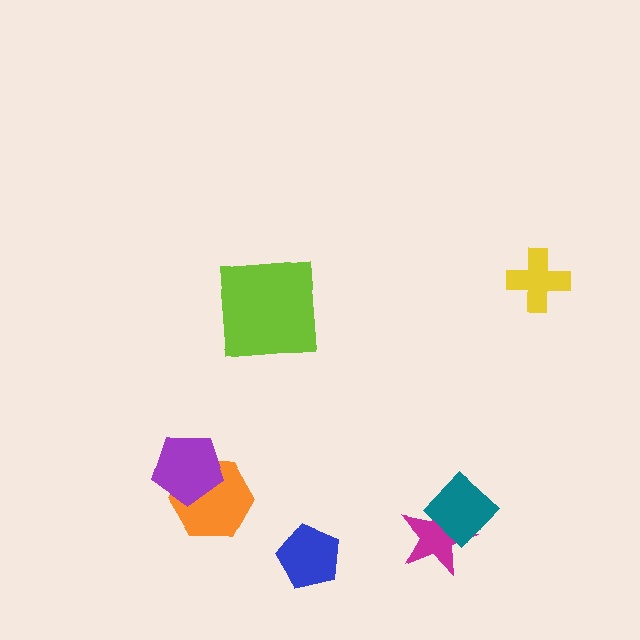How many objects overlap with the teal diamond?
1 object overlaps with the teal diamond.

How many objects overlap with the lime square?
0 objects overlap with the lime square.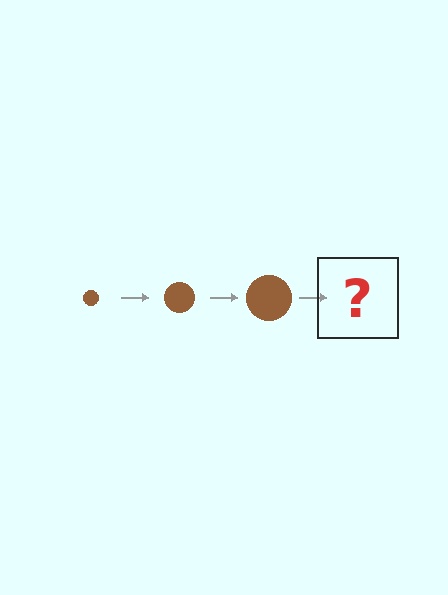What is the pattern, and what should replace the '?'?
The pattern is that the circle gets progressively larger each step. The '?' should be a brown circle, larger than the previous one.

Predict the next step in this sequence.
The next step is a brown circle, larger than the previous one.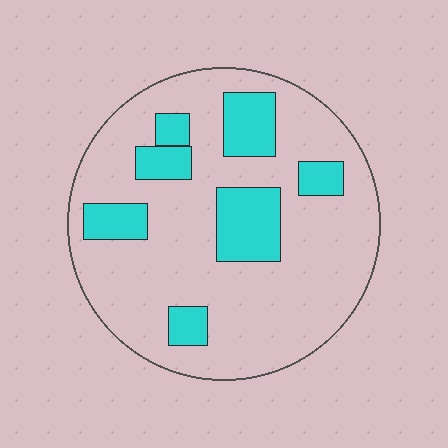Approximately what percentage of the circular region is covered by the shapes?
Approximately 20%.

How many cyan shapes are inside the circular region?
7.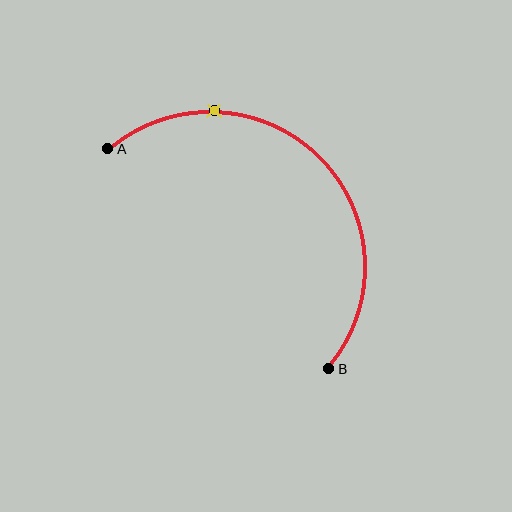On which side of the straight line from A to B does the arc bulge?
The arc bulges above and to the right of the straight line connecting A and B.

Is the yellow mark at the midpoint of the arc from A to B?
No. The yellow mark lies on the arc but is closer to endpoint A. The arc midpoint would be at the point on the curve equidistant along the arc from both A and B.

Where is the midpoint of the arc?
The arc midpoint is the point on the curve farthest from the straight line joining A and B. It sits above and to the right of that line.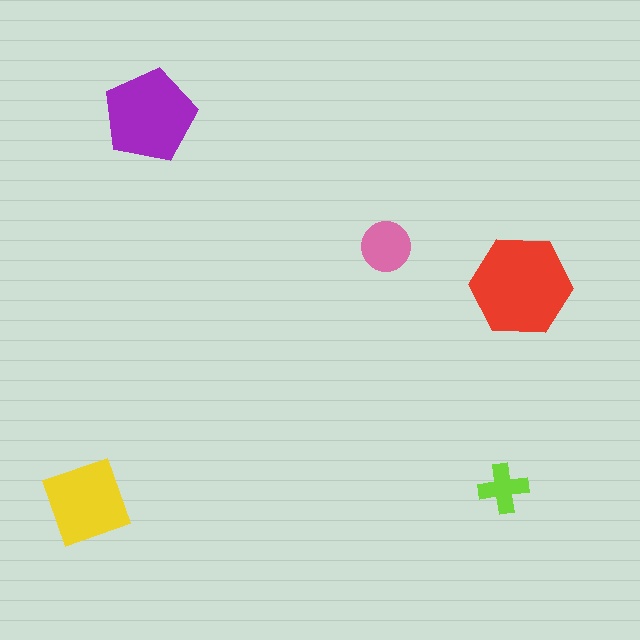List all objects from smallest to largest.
The lime cross, the pink circle, the yellow diamond, the purple pentagon, the red hexagon.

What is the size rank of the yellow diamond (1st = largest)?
3rd.